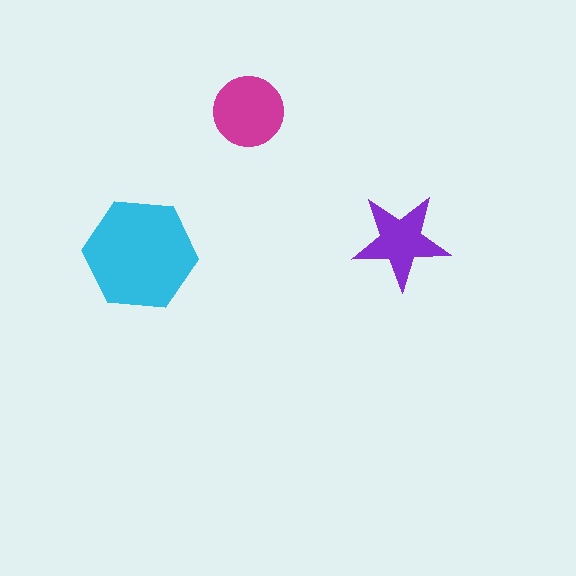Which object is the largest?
The cyan hexagon.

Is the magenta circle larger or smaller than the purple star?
Larger.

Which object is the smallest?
The purple star.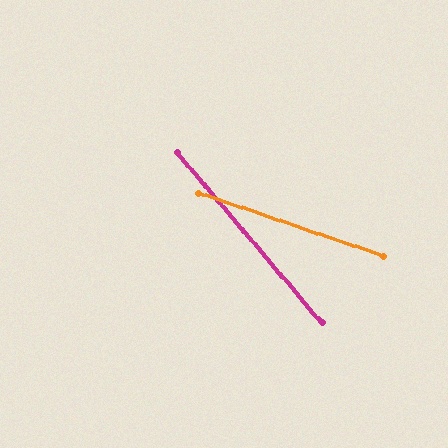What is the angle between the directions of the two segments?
Approximately 31 degrees.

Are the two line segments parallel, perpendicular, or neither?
Neither parallel nor perpendicular — they differ by about 31°.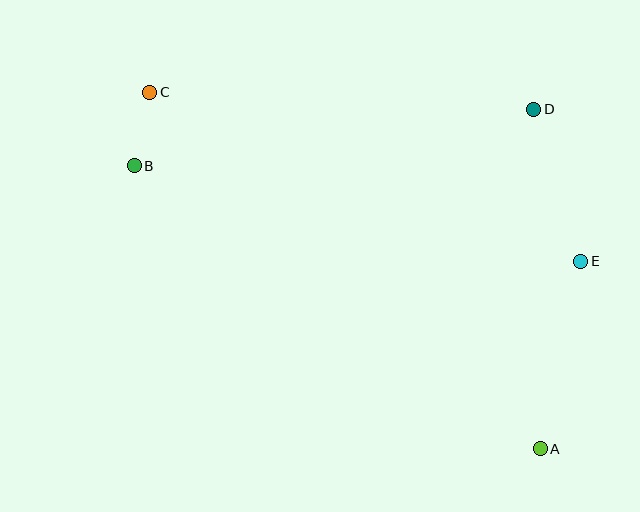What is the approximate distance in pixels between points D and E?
The distance between D and E is approximately 159 pixels.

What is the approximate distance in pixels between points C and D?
The distance between C and D is approximately 384 pixels.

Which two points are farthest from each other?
Points A and C are farthest from each other.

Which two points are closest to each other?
Points B and C are closest to each other.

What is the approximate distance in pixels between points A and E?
The distance between A and E is approximately 192 pixels.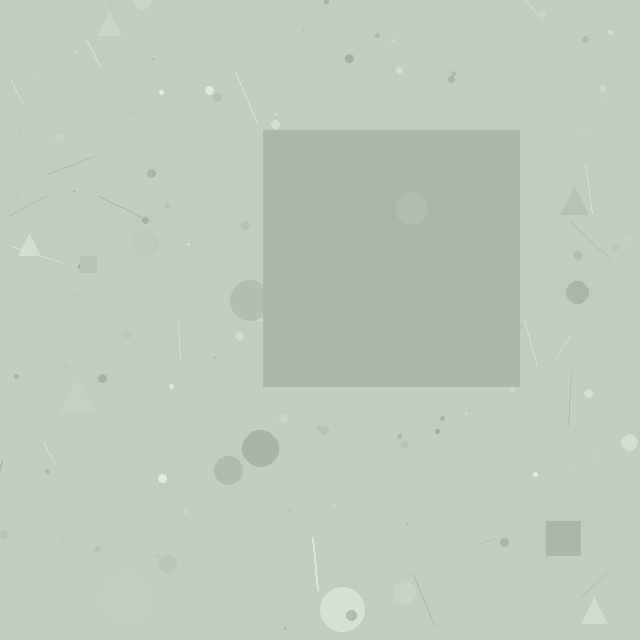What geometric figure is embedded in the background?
A square is embedded in the background.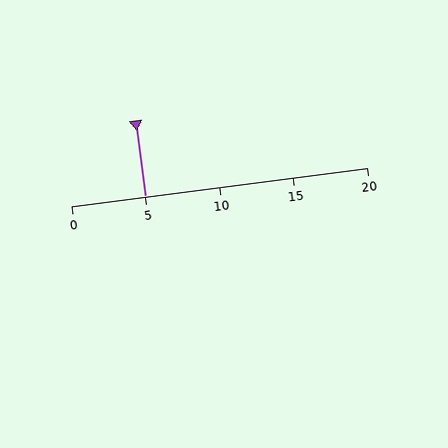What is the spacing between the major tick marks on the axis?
The major ticks are spaced 5 apart.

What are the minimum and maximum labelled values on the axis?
The axis runs from 0 to 20.